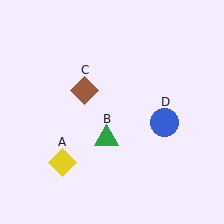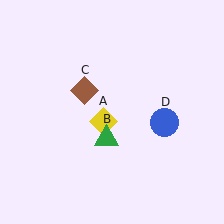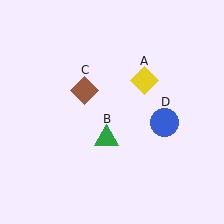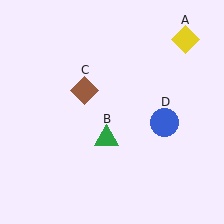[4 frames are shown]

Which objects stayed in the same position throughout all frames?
Green triangle (object B) and brown diamond (object C) and blue circle (object D) remained stationary.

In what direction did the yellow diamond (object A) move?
The yellow diamond (object A) moved up and to the right.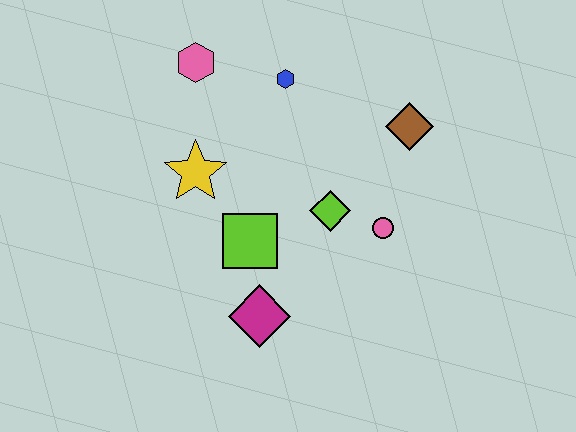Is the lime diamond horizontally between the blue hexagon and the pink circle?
Yes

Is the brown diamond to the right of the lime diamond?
Yes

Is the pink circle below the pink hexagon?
Yes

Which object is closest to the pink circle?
The lime diamond is closest to the pink circle.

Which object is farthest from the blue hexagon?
The magenta diamond is farthest from the blue hexagon.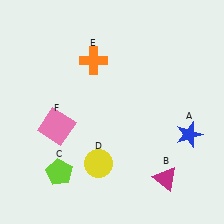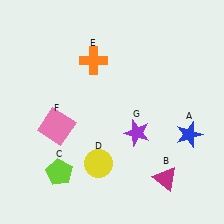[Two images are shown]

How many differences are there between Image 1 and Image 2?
There is 1 difference between the two images.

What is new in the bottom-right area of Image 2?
A purple star (G) was added in the bottom-right area of Image 2.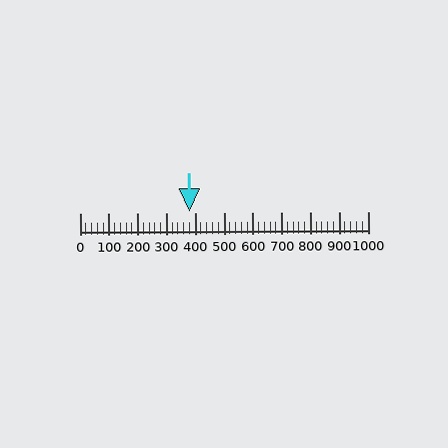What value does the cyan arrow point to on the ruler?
The cyan arrow points to approximately 380.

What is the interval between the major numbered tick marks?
The major tick marks are spaced 100 units apart.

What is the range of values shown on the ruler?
The ruler shows values from 0 to 1000.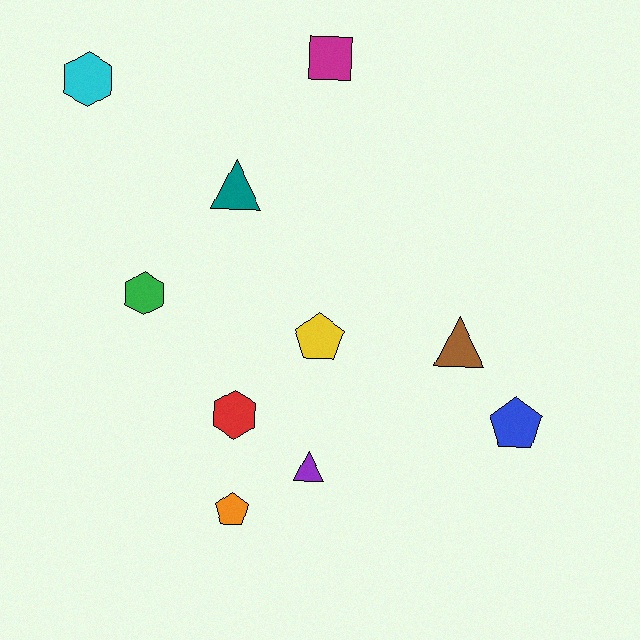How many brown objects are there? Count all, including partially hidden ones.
There is 1 brown object.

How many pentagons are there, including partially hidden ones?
There are 3 pentagons.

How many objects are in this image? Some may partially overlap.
There are 10 objects.